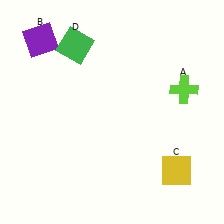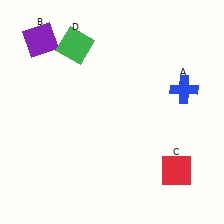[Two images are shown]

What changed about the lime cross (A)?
In Image 1, A is lime. In Image 2, it changed to blue.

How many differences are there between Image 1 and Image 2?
There are 2 differences between the two images.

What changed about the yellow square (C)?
In Image 1, C is yellow. In Image 2, it changed to red.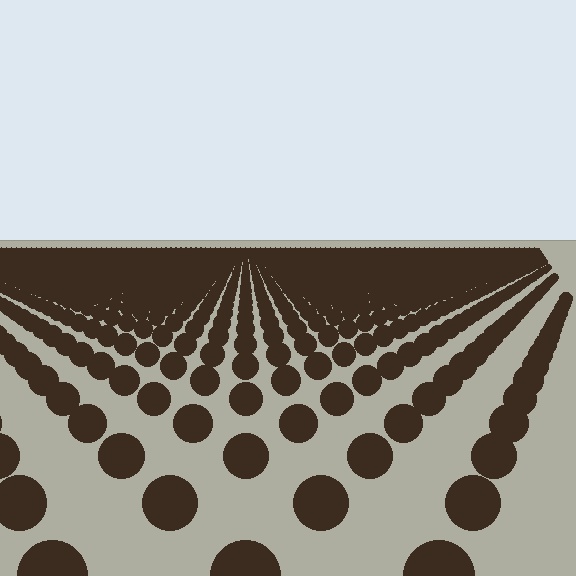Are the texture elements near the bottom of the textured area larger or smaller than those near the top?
Larger. Near the bottom, elements are closer to the viewer and appear at a bigger on-screen size.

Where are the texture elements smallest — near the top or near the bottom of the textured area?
Near the top.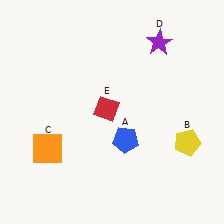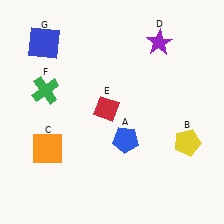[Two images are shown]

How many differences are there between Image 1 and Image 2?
There are 2 differences between the two images.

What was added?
A green cross (F), a blue square (G) were added in Image 2.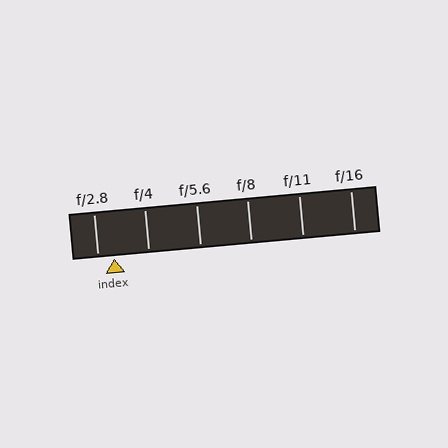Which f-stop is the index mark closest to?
The index mark is closest to f/2.8.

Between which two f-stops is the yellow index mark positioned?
The index mark is between f/2.8 and f/4.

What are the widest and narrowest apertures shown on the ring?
The widest aperture shown is f/2.8 and the narrowest is f/16.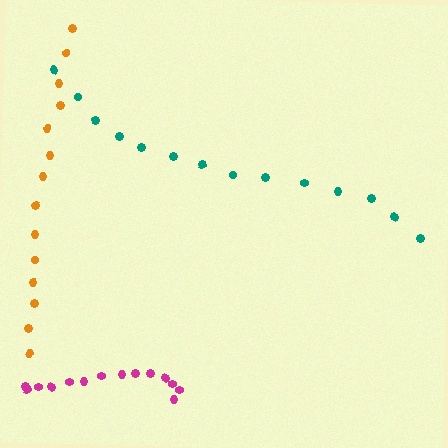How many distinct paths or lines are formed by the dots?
There are 3 distinct paths.